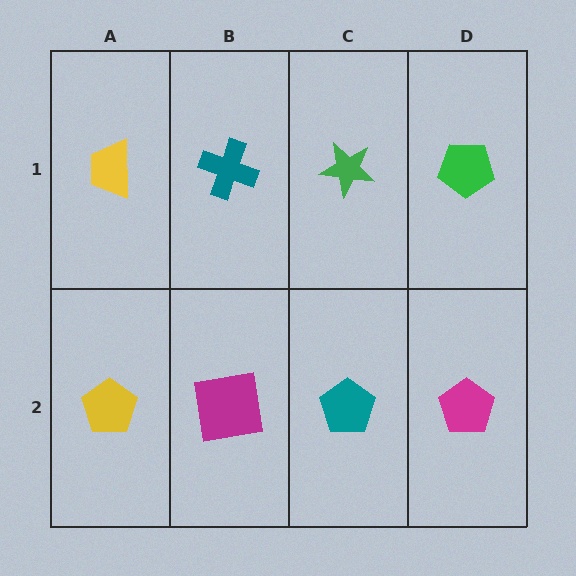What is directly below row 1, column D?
A magenta pentagon.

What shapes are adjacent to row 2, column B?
A teal cross (row 1, column B), a yellow pentagon (row 2, column A), a teal pentagon (row 2, column C).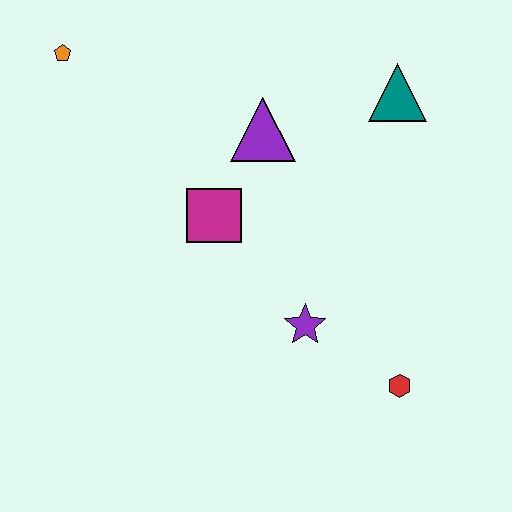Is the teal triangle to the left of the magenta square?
No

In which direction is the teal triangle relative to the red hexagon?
The teal triangle is above the red hexagon.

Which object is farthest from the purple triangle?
The red hexagon is farthest from the purple triangle.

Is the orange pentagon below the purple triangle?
No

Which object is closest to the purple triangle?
The magenta square is closest to the purple triangle.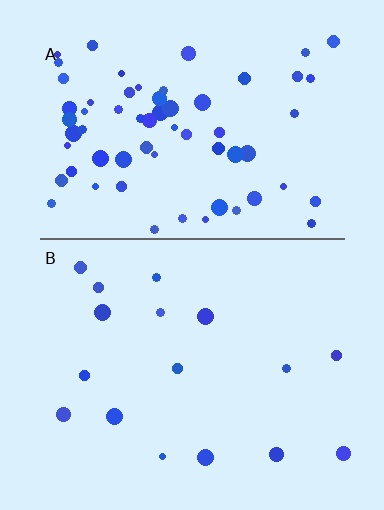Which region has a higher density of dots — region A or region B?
A (the top).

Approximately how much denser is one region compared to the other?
Approximately 3.9× — region A over region B.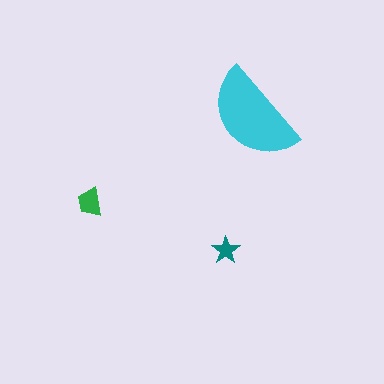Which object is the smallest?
The teal star.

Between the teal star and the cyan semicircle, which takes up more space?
The cyan semicircle.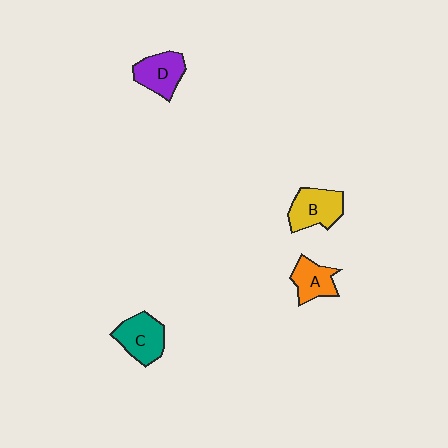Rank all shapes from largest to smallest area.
From largest to smallest: B (yellow), C (teal), D (purple), A (orange).